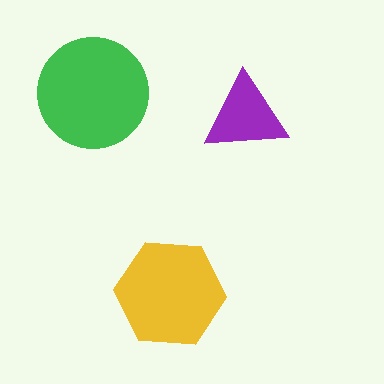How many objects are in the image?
There are 3 objects in the image.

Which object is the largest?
The green circle.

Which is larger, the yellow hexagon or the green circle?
The green circle.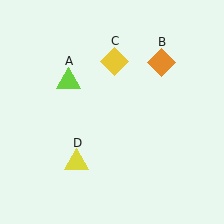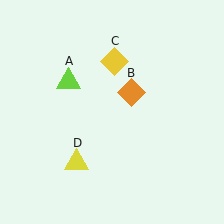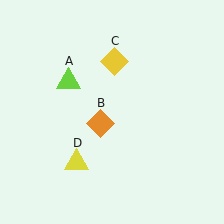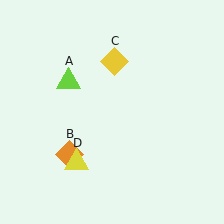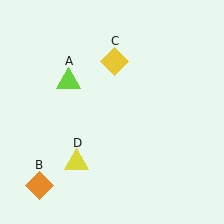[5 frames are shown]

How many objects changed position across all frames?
1 object changed position: orange diamond (object B).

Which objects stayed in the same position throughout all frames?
Lime triangle (object A) and yellow diamond (object C) and yellow triangle (object D) remained stationary.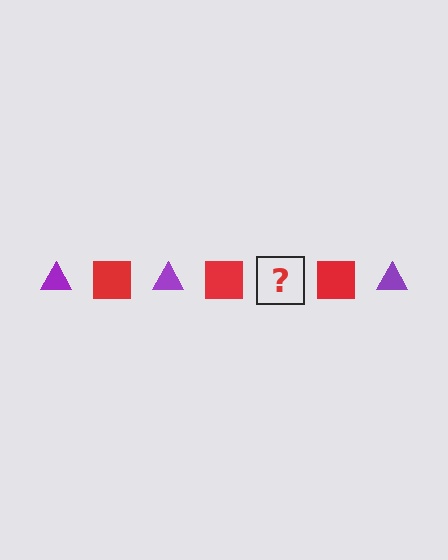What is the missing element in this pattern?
The missing element is a purple triangle.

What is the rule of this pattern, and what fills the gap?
The rule is that the pattern alternates between purple triangle and red square. The gap should be filled with a purple triangle.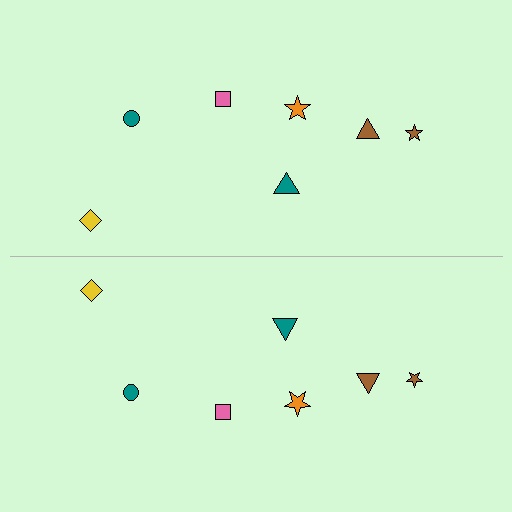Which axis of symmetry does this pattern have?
The pattern has a horizontal axis of symmetry running through the center of the image.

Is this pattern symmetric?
Yes, this pattern has bilateral (reflection) symmetry.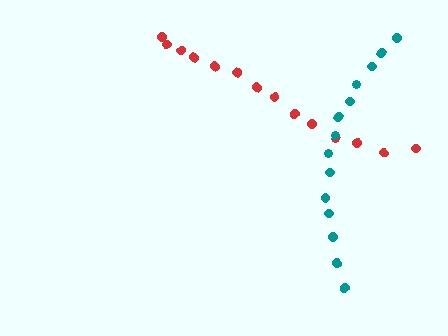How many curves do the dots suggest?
There are 2 distinct paths.